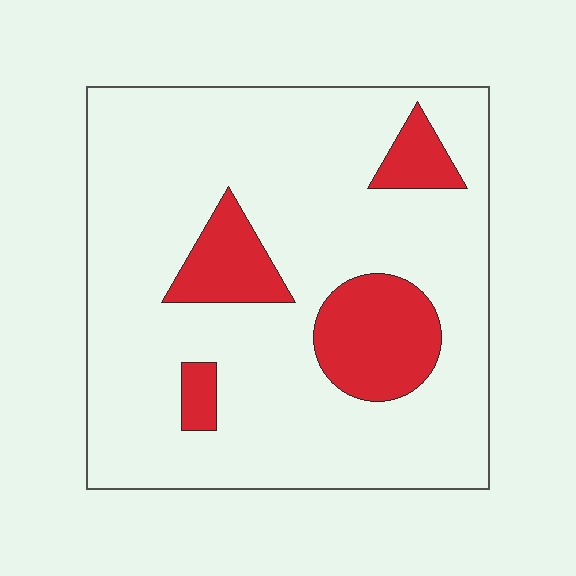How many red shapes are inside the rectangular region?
4.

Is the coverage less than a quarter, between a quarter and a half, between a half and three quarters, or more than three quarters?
Less than a quarter.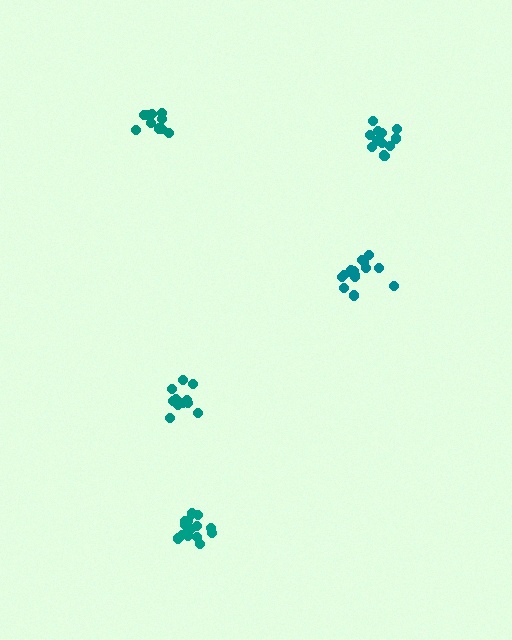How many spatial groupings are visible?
There are 5 spatial groupings.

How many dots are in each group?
Group 1: 15 dots, Group 2: 13 dots, Group 3: 11 dots, Group 4: 15 dots, Group 5: 10 dots (64 total).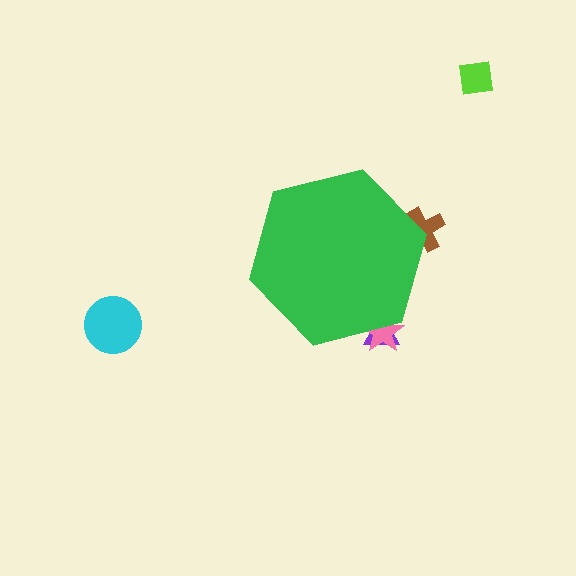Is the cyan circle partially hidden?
No, the cyan circle is fully visible.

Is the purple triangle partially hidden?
Yes, the purple triangle is partially hidden behind the green hexagon.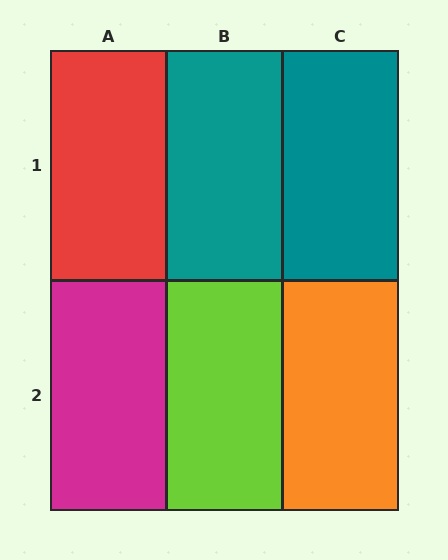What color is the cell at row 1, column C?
Teal.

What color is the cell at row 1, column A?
Red.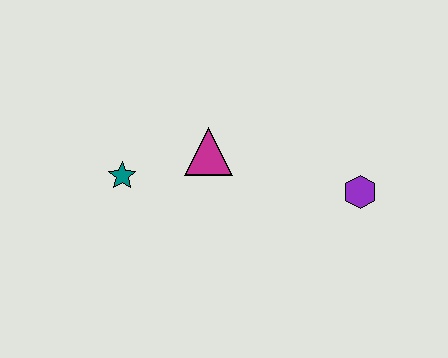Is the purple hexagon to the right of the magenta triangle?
Yes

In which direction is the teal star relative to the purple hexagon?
The teal star is to the left of the purple hexagon.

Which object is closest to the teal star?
The magenta triangle is closest to the teal star.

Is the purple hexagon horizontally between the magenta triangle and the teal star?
No